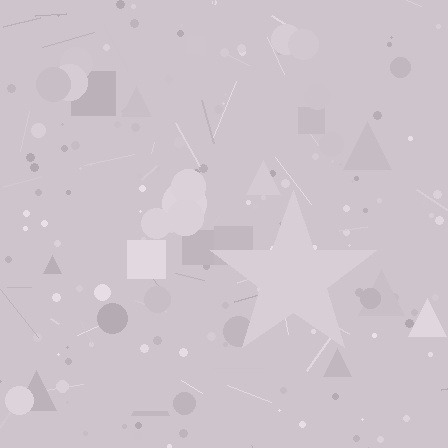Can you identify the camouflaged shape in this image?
The camouflaged shape is a star.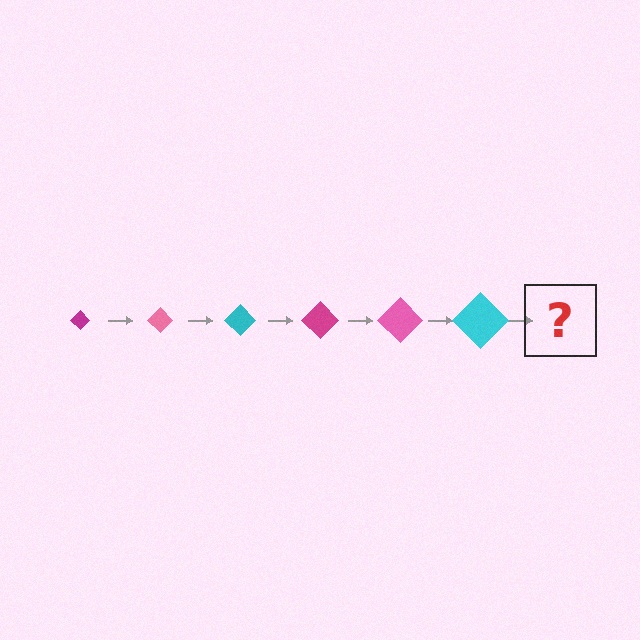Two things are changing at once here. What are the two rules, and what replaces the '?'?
The two rules are that the diamond grows larger each step and the color cycles through magenta, pink, and cyan. The '?' should be a magenta diamond, larger than the previous one.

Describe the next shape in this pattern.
It should be a magenta diamond, larger than the previous one.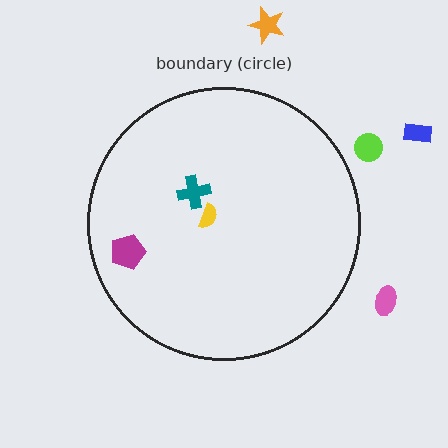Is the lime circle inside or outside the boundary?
Outside.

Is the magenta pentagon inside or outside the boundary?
Inside.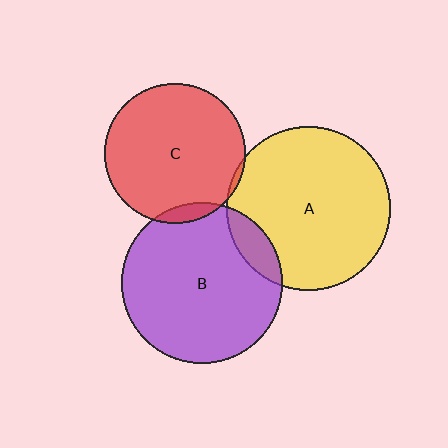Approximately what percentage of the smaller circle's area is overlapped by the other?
Approximately 5%.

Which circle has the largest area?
Circle A (yellow).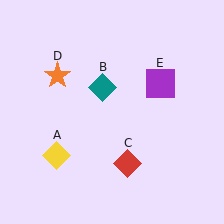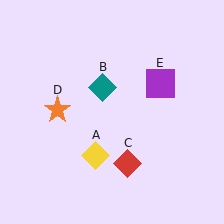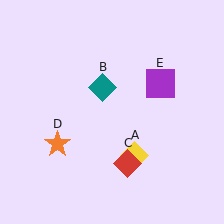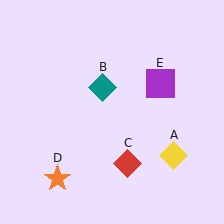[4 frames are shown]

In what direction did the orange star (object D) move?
The orange star (object D) moved down.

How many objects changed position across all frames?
2 objects changed position: yellow diamond (object A), orange star (object D).